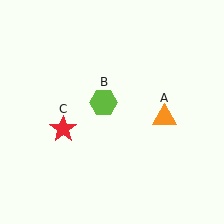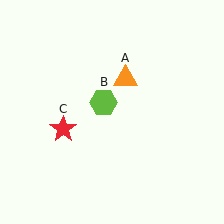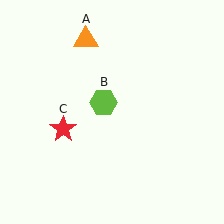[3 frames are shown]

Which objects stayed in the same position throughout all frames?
Lime hexagon (object B) and red star (object C) remained stationary.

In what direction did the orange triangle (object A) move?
The orange triangle (object A) moved up and to the left.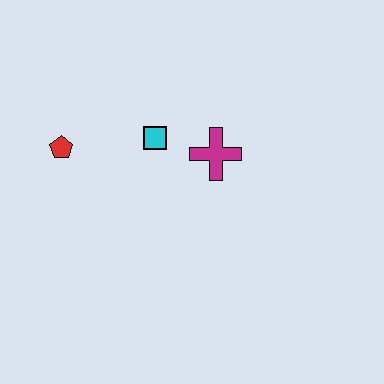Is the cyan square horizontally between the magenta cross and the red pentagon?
Yes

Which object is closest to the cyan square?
The magenta cross is closest to the cyan square.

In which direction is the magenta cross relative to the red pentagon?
The magenta cross is to the right of the red pentagon.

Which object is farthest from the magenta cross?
The red pentagon is farthest from the magenta cross.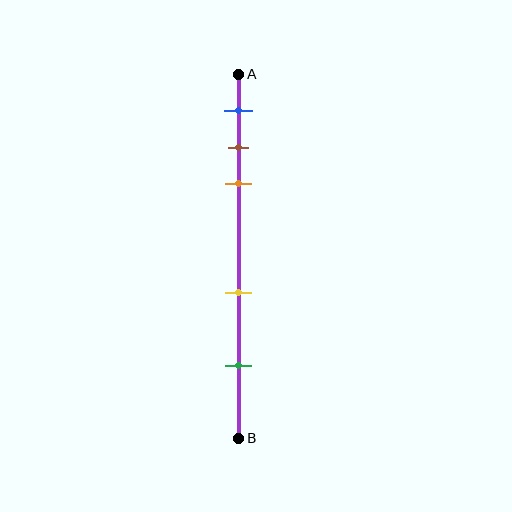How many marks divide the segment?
There are 5 marks dividing the segment.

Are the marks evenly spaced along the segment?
No, the marks are not evenly spaced.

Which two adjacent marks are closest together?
The brown and orange marks are the closest adjacent pair.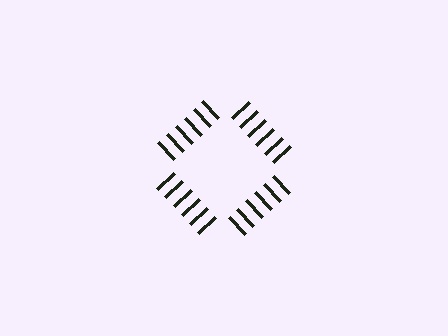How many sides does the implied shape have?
4 sides — the line-ends trace a square.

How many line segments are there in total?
24 — 6 along each of the 4 edges.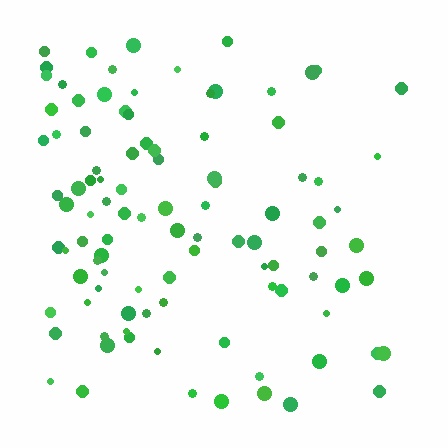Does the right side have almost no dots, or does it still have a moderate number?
Still a moderate number, just noticeably fewer than the left.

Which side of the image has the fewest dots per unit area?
The right.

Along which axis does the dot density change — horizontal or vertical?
Horizontal.